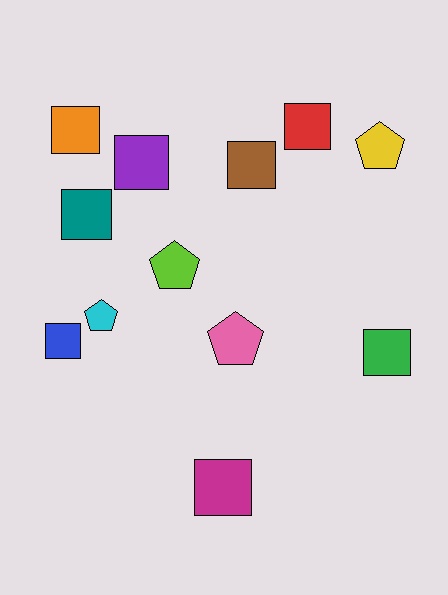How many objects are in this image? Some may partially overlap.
There are 12 objects.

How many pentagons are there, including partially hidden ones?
There are 4 pentagons.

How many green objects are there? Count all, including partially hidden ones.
There is 1 green object.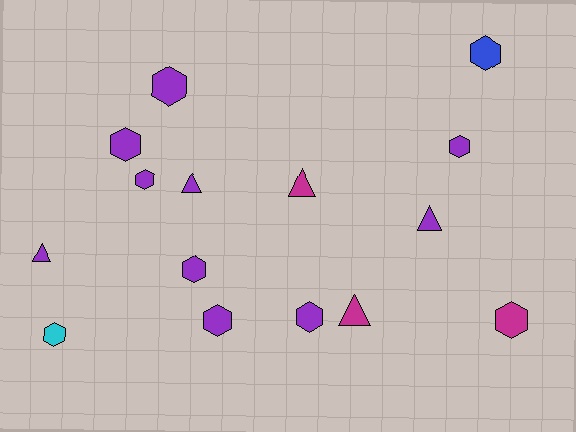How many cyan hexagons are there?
There is 1 cyan hexagon.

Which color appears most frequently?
Purple, with 10 objects.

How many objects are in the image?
There are 15 objects.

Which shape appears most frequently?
Hexagon, with 10 objects.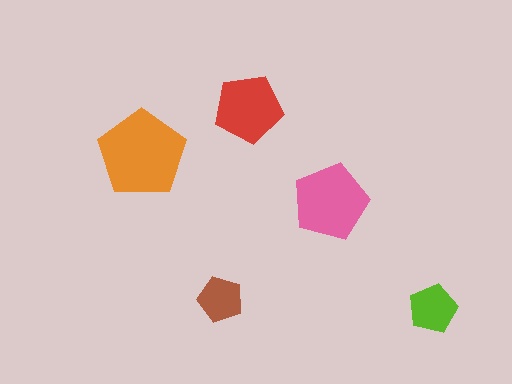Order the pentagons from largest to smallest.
the orange one, the pink one, the red one, the lime one, the brown one.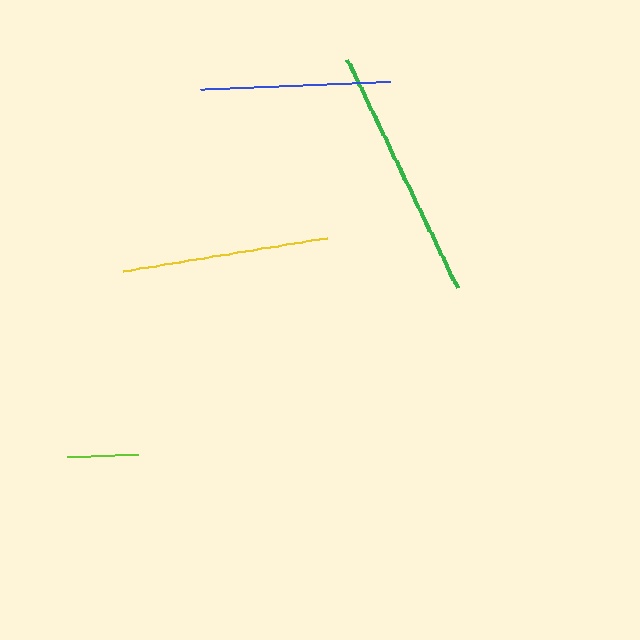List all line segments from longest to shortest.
From longest to shortest: green, yellow, blue, lime.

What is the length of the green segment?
The green segment is approximately 254 pixels long.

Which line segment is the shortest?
The lime line is the shortest at approximately 72 pixels.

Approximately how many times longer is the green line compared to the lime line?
The green line is approximately 3.5 times the length of the lime line.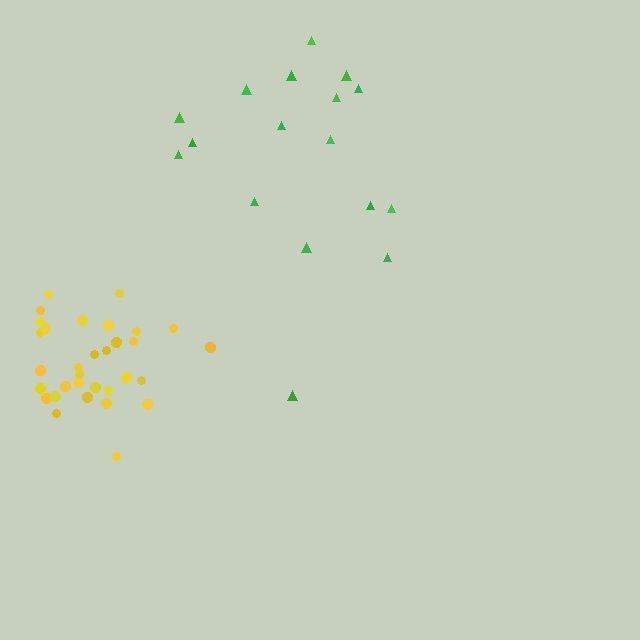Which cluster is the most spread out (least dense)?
Green.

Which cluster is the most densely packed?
Yellow.